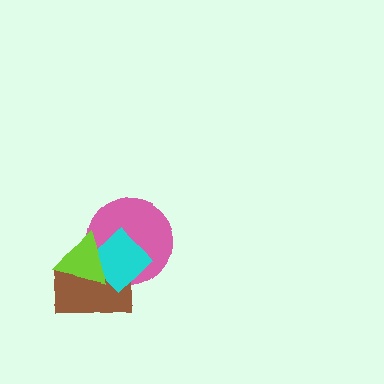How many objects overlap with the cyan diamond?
3 objects overlap with the cyan diamond.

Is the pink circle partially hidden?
Yes, it is partially covered by another shape.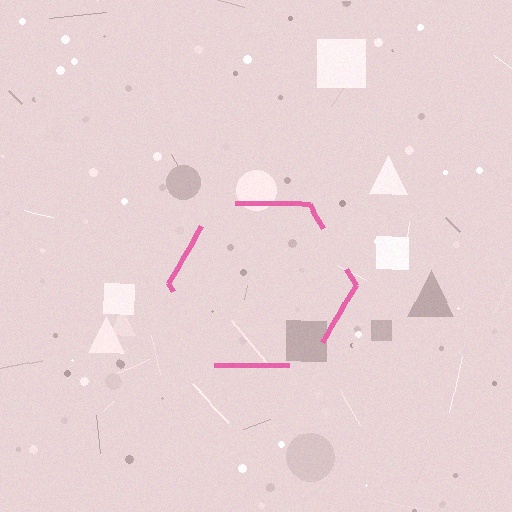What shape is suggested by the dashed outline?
The dashed outline suggests a hexagon.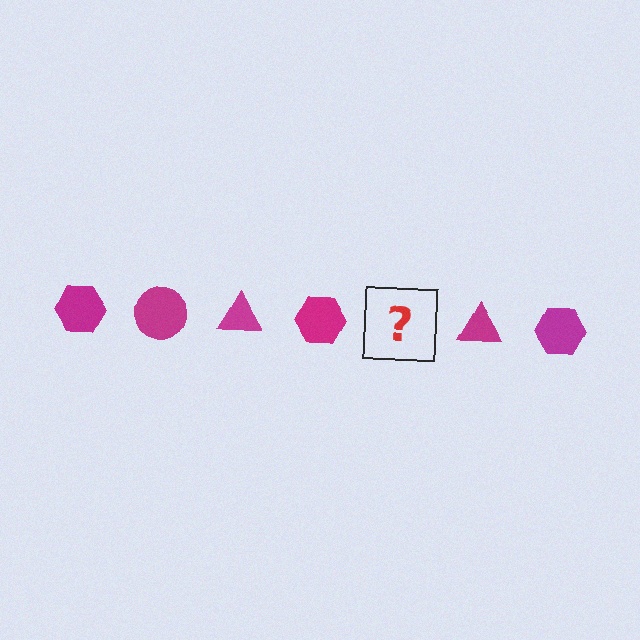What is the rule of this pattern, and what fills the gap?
The rule is that the pattern cycles through hexagon, circle, triangle shapes in magenta. The gap should be filled with a magenta circle.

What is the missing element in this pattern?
The missing element is a magenta circle.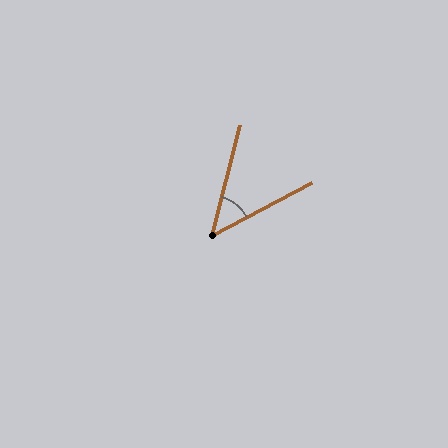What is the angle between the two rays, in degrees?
Approximately 48 degrees.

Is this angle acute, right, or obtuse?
It is acute.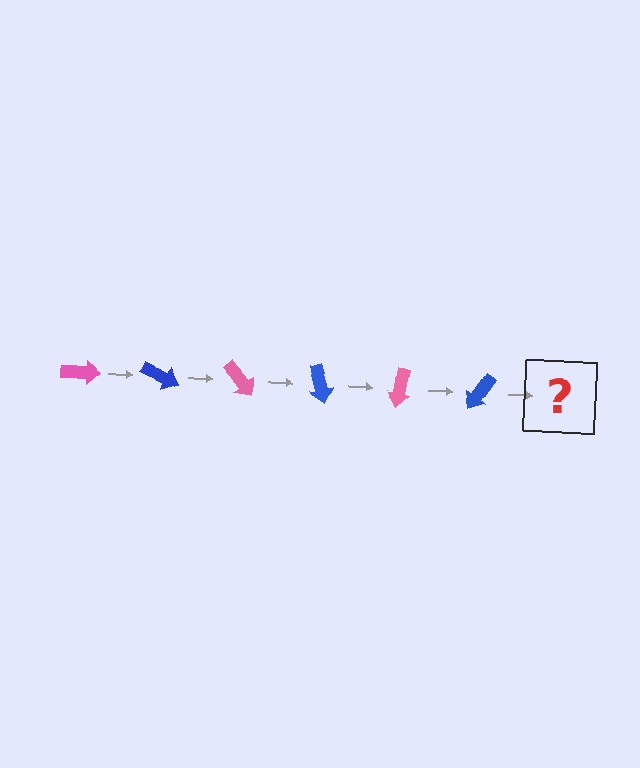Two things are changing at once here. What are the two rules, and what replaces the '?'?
The two rules are that it rotates 25 degrees each step and the color cycles through pink and blue. The '?' should be a pink arrow, rotated 150 degrees from the start.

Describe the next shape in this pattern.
It should be a pink arrow, rotated 150 degrees from the start.